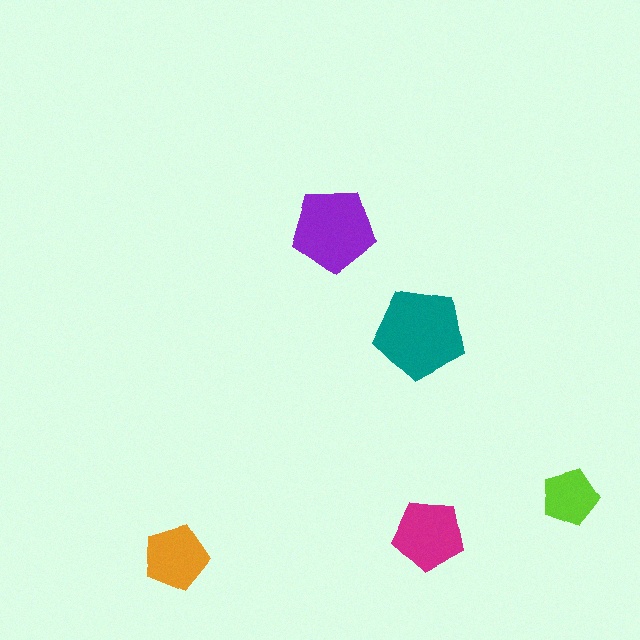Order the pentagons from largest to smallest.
the teal one, the purple one, the magenta one, the orange one, the lime one.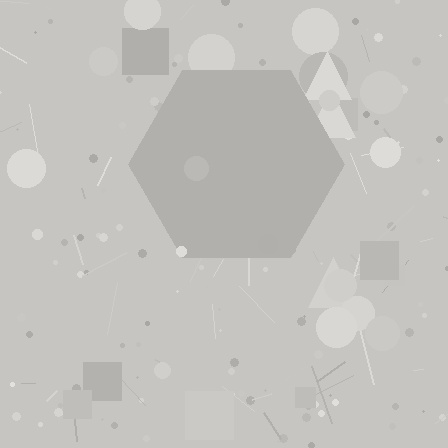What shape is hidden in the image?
A hexagon is hidden in the image.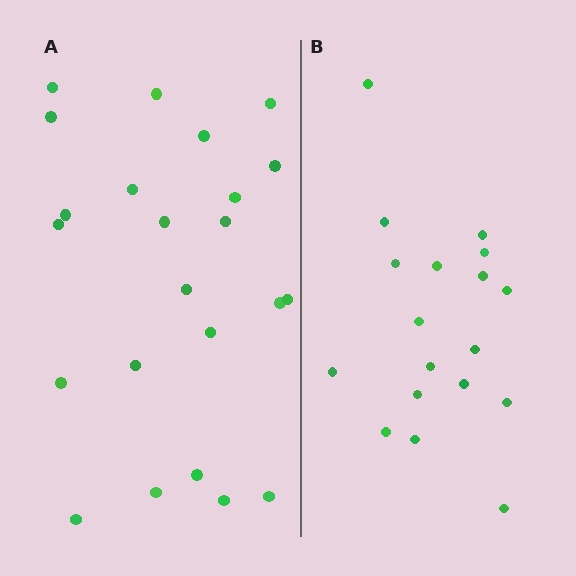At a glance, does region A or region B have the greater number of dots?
Region A (the left region) has more dots.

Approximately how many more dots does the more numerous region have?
Region A has about 5 more dots than region B.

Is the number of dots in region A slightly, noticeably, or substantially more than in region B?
Region A has noticeably more, but not dramatically so. The ratio is roughly 1.3 to 1.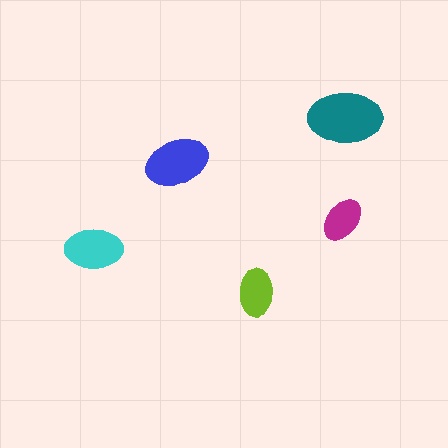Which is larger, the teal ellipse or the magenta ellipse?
The teal one.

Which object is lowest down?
The lime ellipse is bottommost.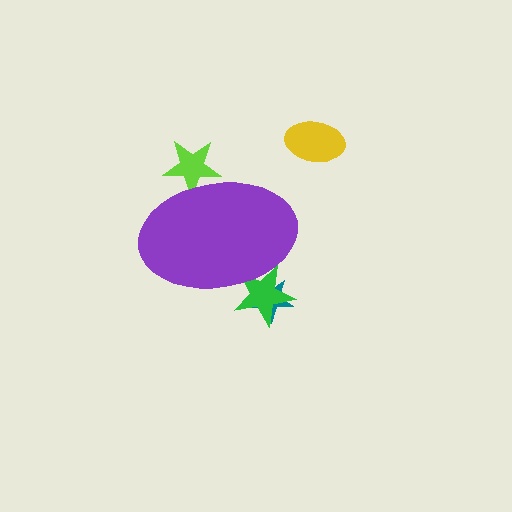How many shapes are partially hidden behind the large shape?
3 shapes are partially hidden.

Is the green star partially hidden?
Yes, the green star is partially hidden behind the purple ellipse.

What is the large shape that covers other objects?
A purple ellipse.